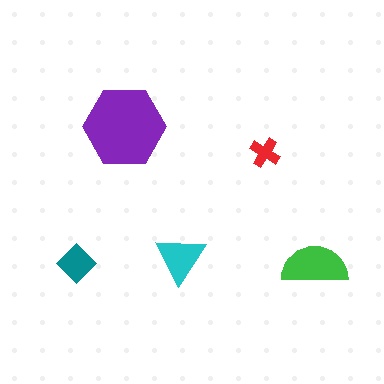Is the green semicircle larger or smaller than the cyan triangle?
Larger.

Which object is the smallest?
The red cross.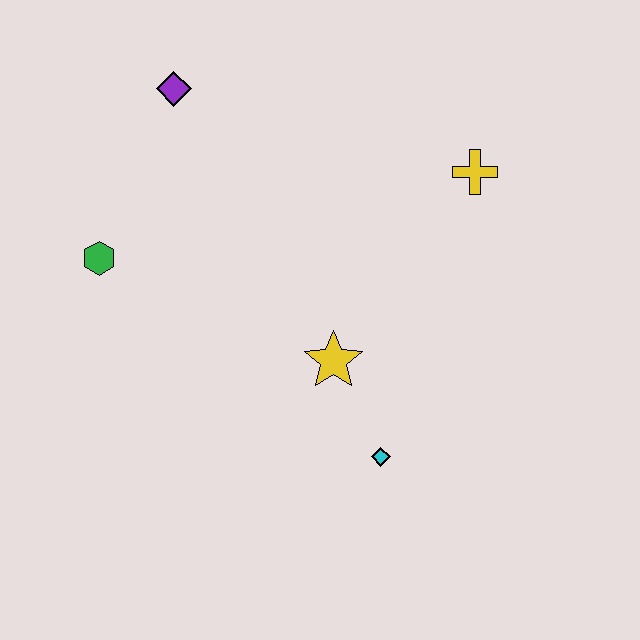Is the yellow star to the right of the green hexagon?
Yes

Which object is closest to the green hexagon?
The purple diamond is closest to the green hexagon.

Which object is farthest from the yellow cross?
The green hexagon is farthest from the yellow cross.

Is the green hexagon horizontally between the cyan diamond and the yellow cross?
No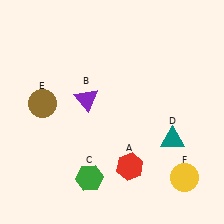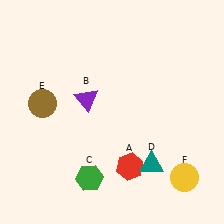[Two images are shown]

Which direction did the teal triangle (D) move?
The teal triangle (D) moved down.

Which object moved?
The teal triangle (D) moved down.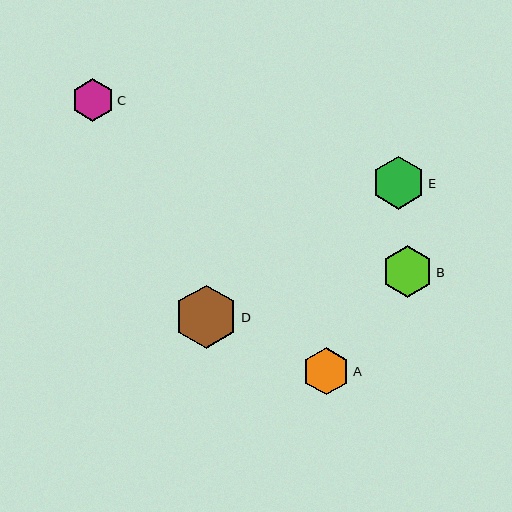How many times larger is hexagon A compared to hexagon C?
Hexagon A is approximately 1.1 times the size of hexagon C.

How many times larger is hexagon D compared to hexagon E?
Hexagon D is approximately 1.2 times the size of hexagon E.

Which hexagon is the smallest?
Hexagon C is the smallest with a size of approximately 42 pixels.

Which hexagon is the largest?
Hexagon D is the largest with a size of approximately 64 pixels.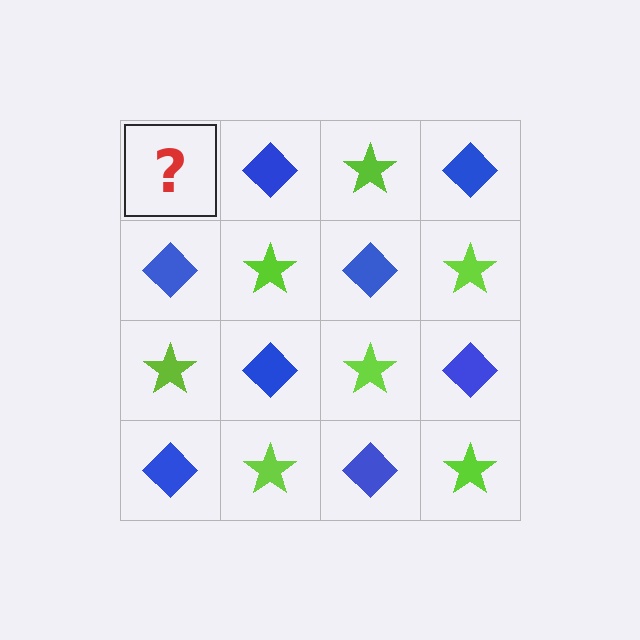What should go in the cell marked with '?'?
The missing cell should contain a lime star.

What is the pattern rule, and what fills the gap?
The rule is that it alternates lime star and blue diamond in a checkerboard pattern. The gap should be filled with a lime star.